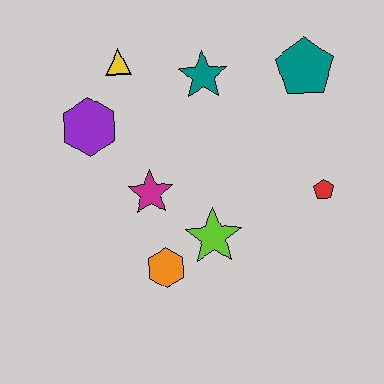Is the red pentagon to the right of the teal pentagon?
Yes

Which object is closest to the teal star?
The yellow triangle is closest to the teal star.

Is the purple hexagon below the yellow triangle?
Yes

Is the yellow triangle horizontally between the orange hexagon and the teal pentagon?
No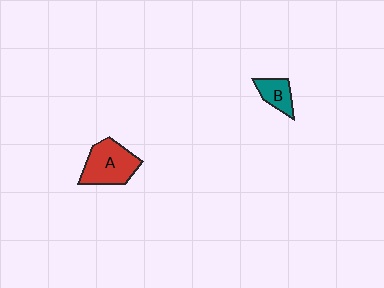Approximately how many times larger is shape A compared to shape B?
Approximately 2.0 times.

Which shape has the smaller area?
Shape B (teal).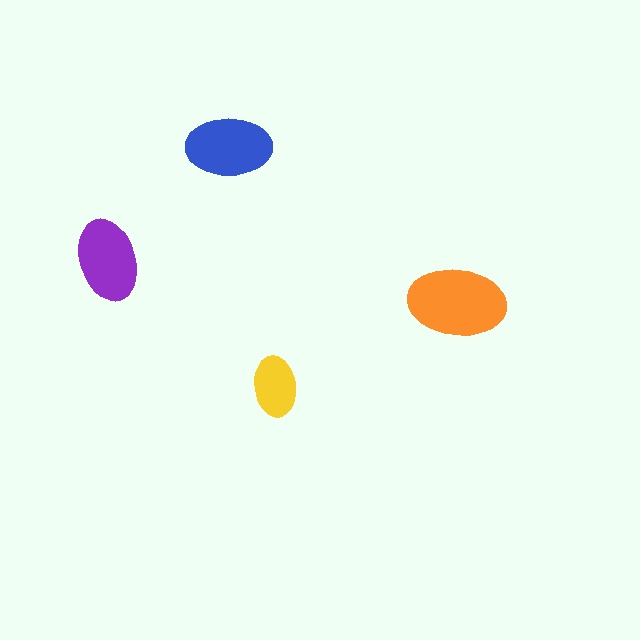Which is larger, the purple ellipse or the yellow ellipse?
The purple one.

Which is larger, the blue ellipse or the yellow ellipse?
The blue one.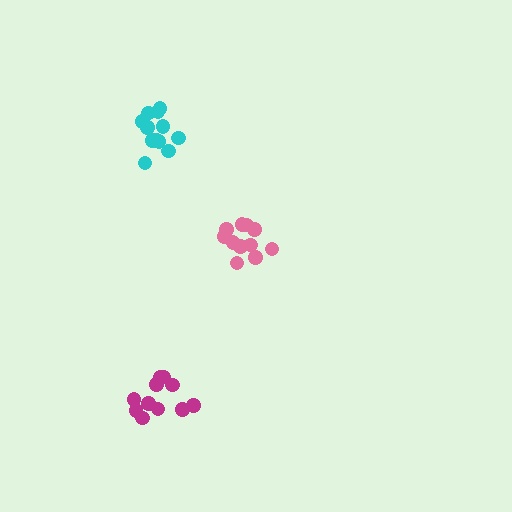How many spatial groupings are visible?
There are 3 spatial groupings.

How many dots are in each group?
Group 1: 11 dots, Group 2: 11 dots, Group 3: 12 dots (34 total).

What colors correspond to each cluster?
The clusters are colored: magenta, pink, cyan.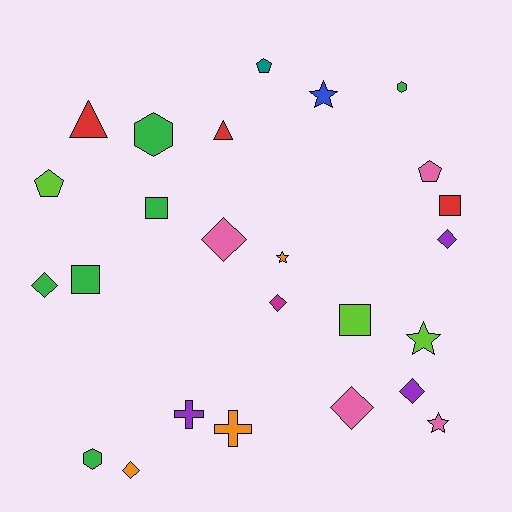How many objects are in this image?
There are 25 objects.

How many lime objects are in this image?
There are 3 lime objects.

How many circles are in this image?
There are no circles.